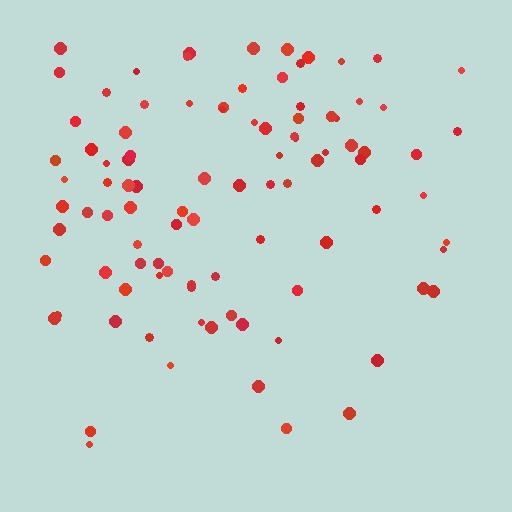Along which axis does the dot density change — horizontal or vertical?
Vertical.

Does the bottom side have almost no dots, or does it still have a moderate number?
Still a moderate number, just noticeably fewer than the top.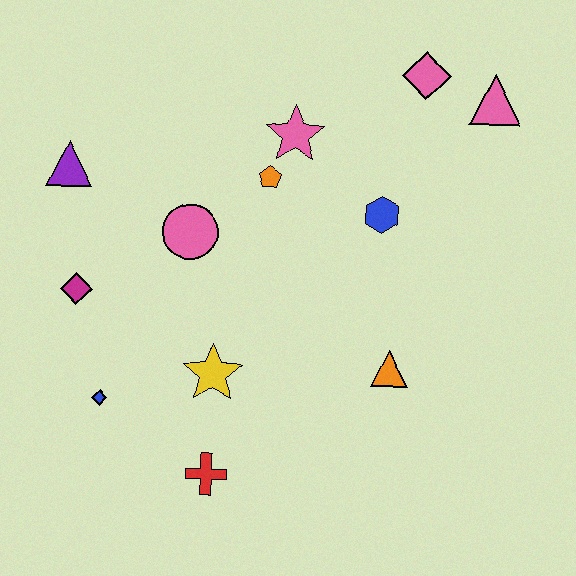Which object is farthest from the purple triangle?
The pink triangle is farthest from the purple triangle.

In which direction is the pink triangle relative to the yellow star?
The pink triangle is above the yellow star.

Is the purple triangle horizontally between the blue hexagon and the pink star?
No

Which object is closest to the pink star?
The orange pentagon is closest to the pink star.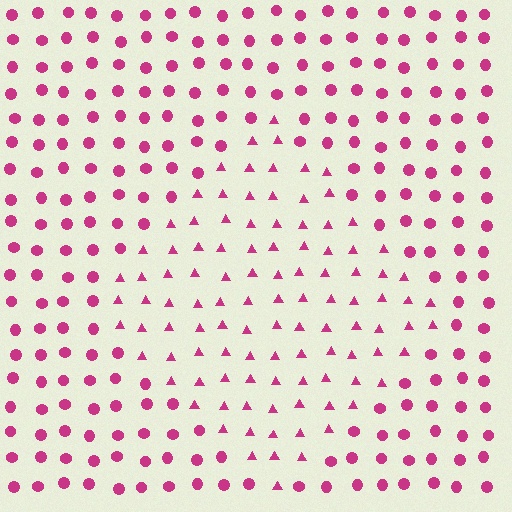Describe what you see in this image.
The image is filled with small magenta elements arranged in a uniform grid. A diamond-shaped region contains triangles, while the surrounding area contains circles. The boundary is defined purely by the change in element shape.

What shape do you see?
I see a diamond.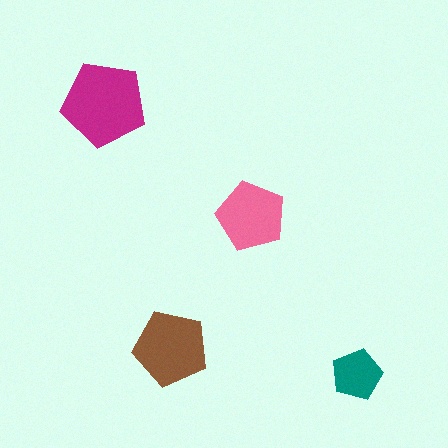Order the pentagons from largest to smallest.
the magenta one, the brown one, the pink one, the teal one.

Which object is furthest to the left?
The magenta pentagon is leftmost.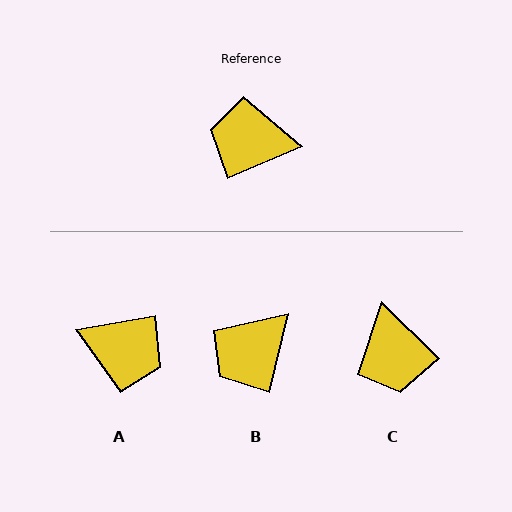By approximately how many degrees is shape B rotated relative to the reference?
Approximately 53 degrees counter-clockwise.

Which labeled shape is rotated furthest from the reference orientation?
A, about 167 degrees away.